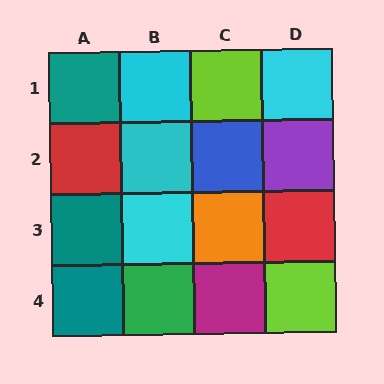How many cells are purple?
1 cell is purple.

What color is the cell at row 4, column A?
Teal.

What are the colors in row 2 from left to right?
Red, cyan, blue, purple.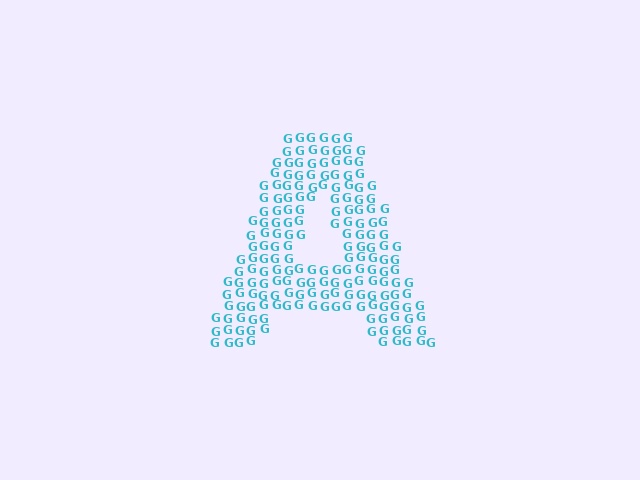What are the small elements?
The small elements are letter G's.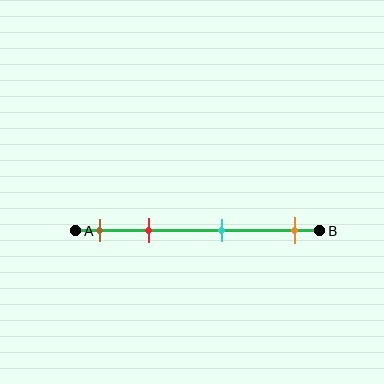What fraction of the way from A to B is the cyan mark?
The cyan mark is approximately 60% (0.6) of the way from A to B.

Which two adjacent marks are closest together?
The brown and red marks are the closest adjacent pair.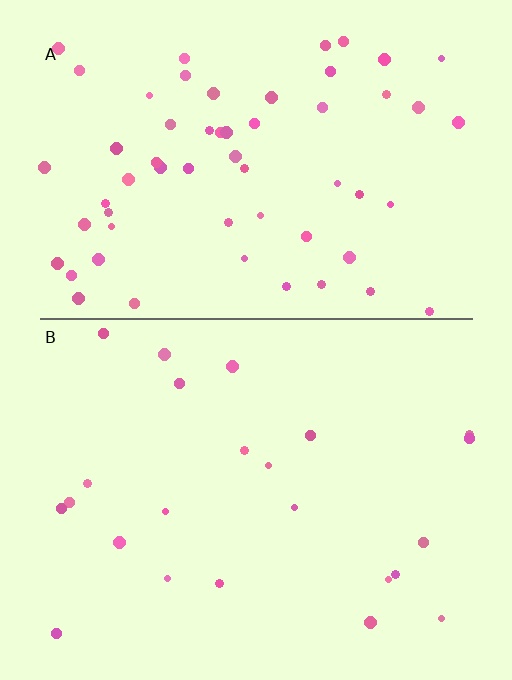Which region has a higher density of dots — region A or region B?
A (the top).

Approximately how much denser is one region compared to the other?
Approximately 2.5× — region A over region B.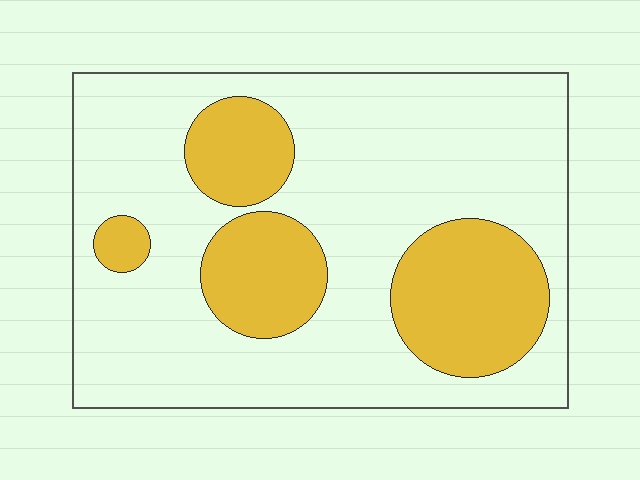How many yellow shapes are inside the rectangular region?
4.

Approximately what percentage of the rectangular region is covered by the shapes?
Approximately 25%.